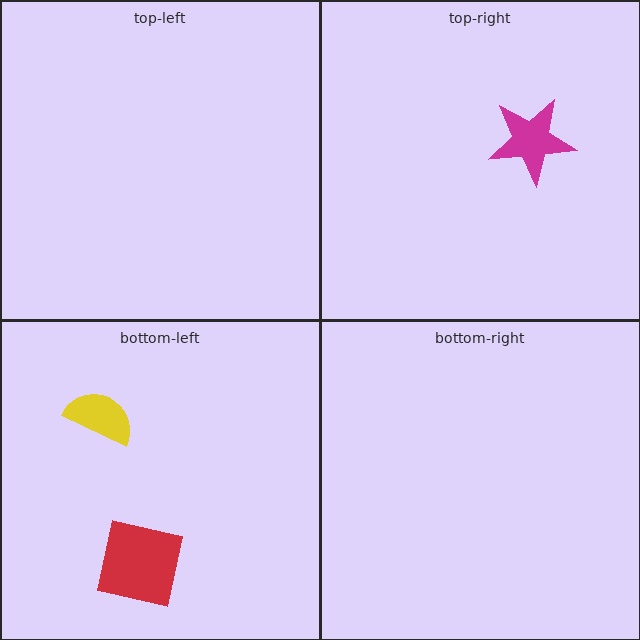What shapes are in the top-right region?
The magenta star.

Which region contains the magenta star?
The top-right region.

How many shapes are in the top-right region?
1.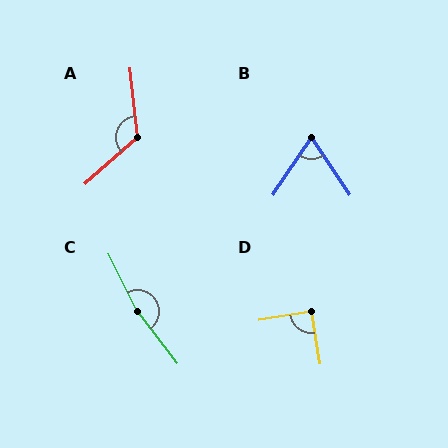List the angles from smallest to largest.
B (68°), D (90°), A (125°), C (169°).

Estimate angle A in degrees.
Approximately 125 degrees.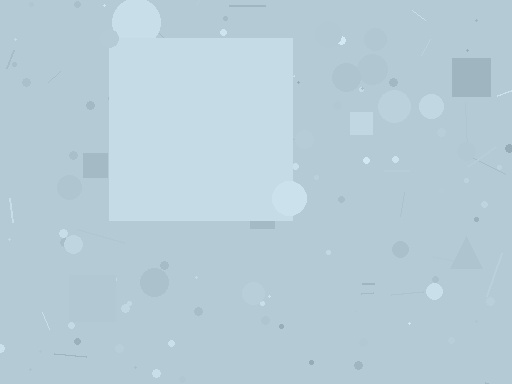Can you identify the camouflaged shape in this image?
The camouflaged shape is a square.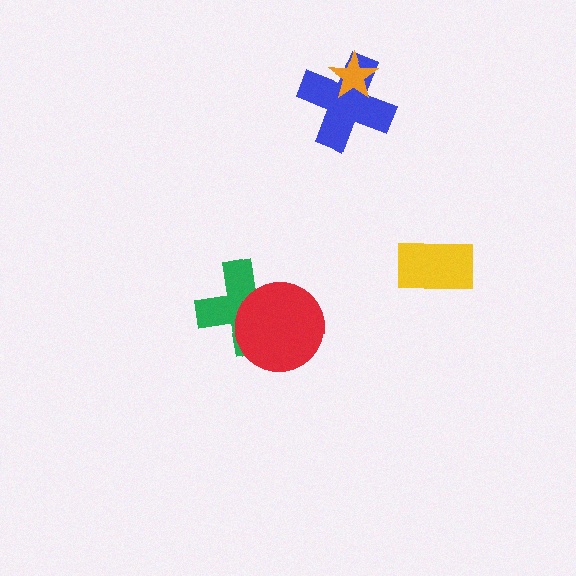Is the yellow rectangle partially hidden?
No, no other shape covers it.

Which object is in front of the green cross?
The red circle is in front of the green cross.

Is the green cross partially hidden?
Yes, it is partially covered by another shape.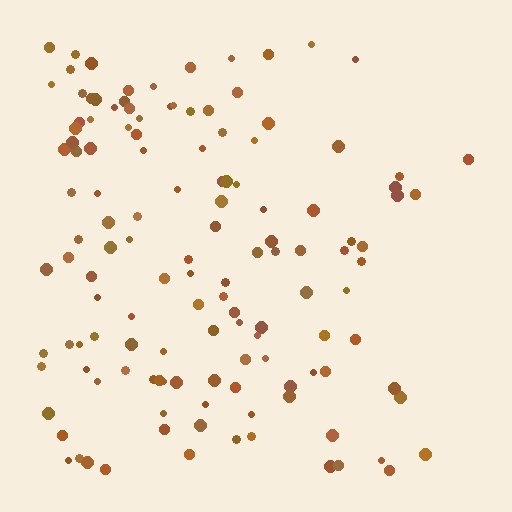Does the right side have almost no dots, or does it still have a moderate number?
Still a moderate number, just noticeably fewer than the left.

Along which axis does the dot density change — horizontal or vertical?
Horizontal.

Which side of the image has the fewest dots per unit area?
The right.